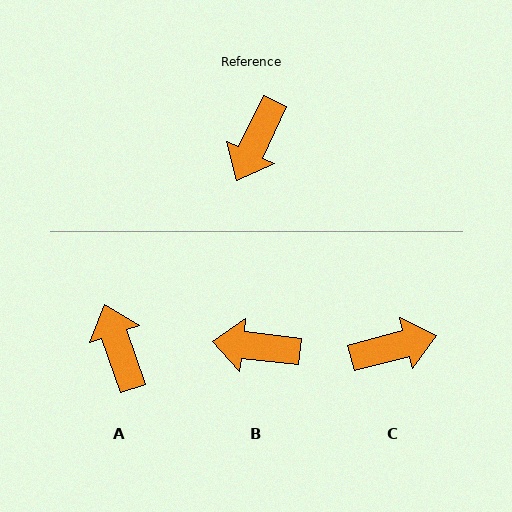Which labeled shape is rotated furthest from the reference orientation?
A, about 135 degrees away.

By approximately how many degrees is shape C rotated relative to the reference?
Approximately 130 degrees counter-clockwise.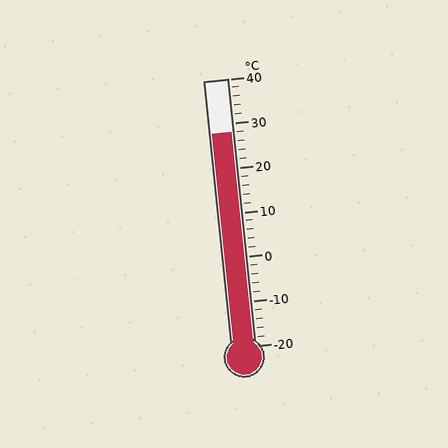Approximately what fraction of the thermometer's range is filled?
The thermometer is filled to approximately 80% of its range.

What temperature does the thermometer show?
The thermometer shows approximately 28°C.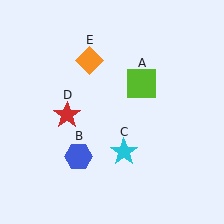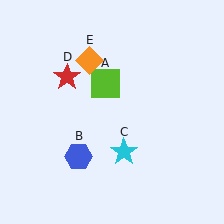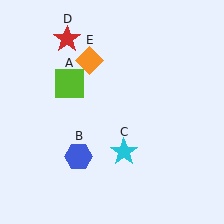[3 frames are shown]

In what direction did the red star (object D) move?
The red star (object D) moved up.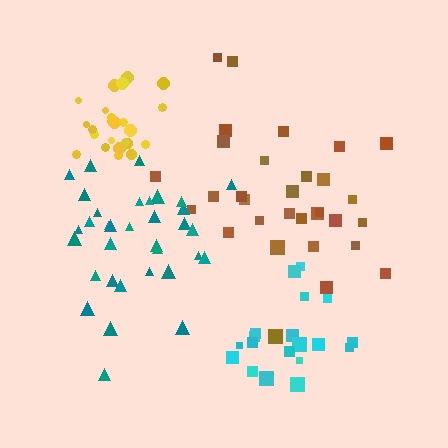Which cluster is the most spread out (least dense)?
Brown.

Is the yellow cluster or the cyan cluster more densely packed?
Yellow.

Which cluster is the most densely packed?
Yellow.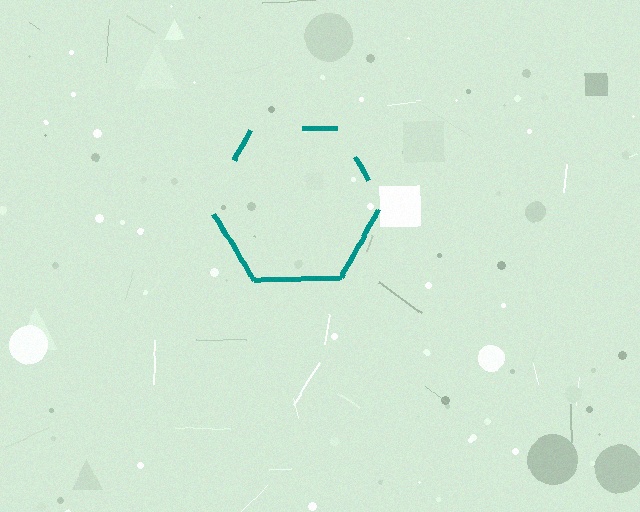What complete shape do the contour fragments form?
The contour fragments form a hexagon.